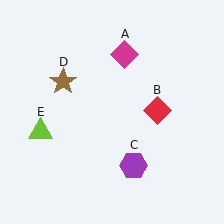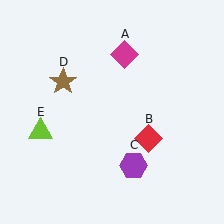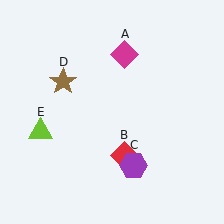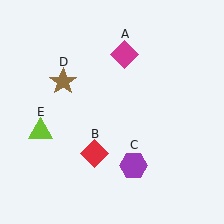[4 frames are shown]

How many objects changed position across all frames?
1 object changed position: red diamond (object B).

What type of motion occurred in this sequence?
The red diamond (object B) rotated clockwise around the center of the scene.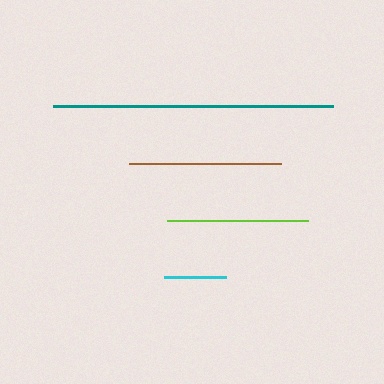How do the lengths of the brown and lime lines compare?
The brown and lime lines are approximately the same length.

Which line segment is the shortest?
The cyan line is the shortest at approximately 62 pixels.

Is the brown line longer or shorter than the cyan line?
The brown line is longer than the cyan line.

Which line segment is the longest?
The teal line is the longest at approximately 281 pixels.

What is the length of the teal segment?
The teal segment is approximately 281 pixels long.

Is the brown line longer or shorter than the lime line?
The brown line is longer than the lime line.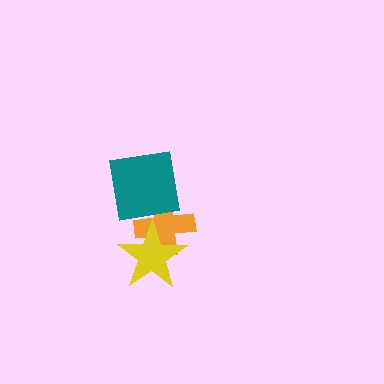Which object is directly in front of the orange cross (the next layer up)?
The yellow star is directly in front of the orange cross.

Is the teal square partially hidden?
No, no other shape covers it.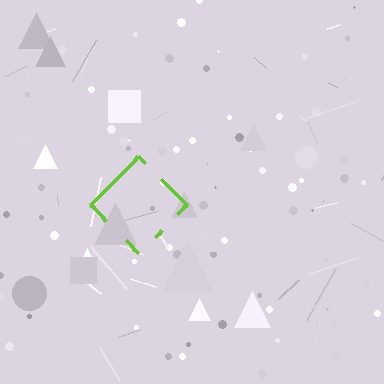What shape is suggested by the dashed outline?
The dashed outline suggests a diamond.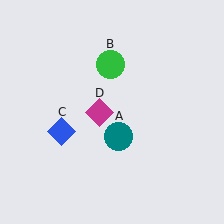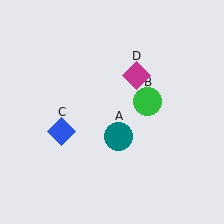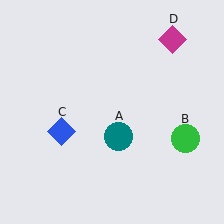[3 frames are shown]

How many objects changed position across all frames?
2 objects changed position: green circle (object B), magenta diamond (object D).